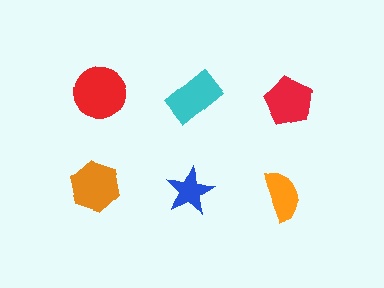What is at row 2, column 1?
An orange hexagon.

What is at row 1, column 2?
A cyan rectangle.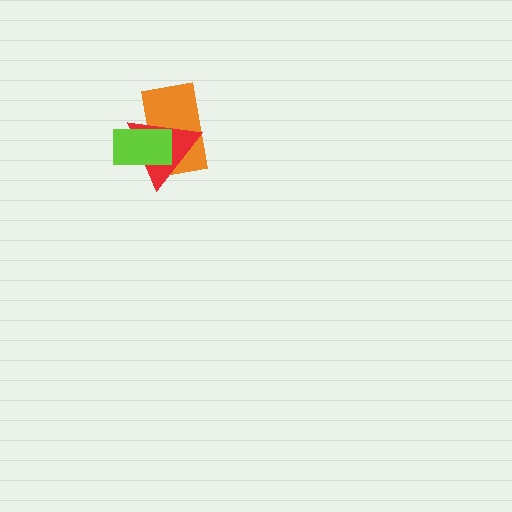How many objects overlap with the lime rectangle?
2 objects overlap with the lime rectangle.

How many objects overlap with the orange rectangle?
2 objects overlap with the orange rectangle.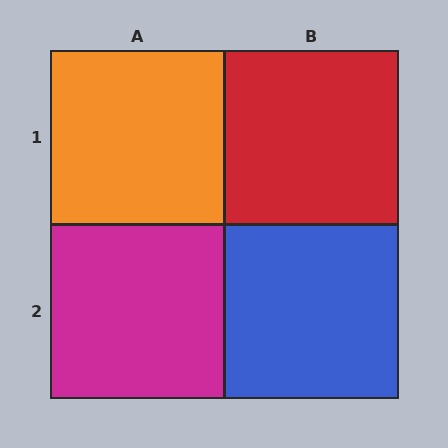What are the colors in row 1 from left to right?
Orange, red.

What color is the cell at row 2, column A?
Magenta.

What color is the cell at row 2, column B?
Blue.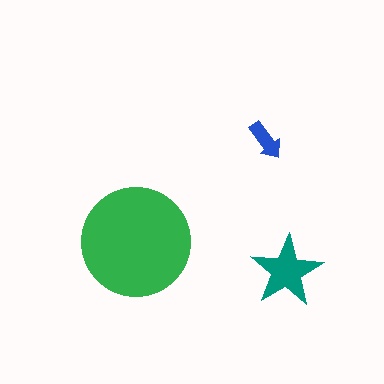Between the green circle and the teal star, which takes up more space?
The green circle.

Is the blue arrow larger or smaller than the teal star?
Smaller.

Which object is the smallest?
The blue arrow.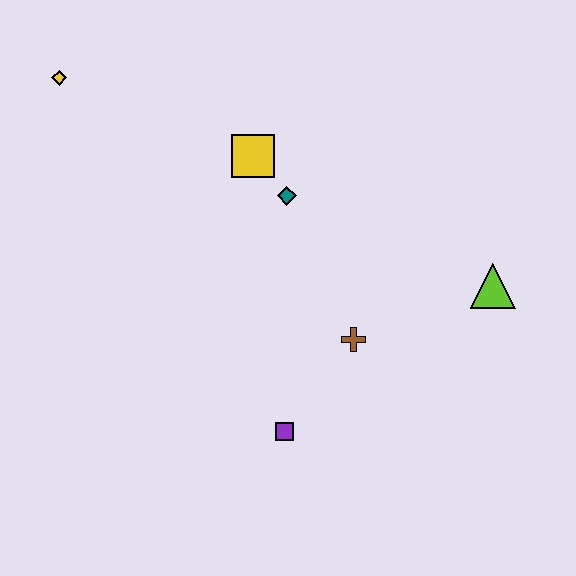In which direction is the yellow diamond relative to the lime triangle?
The yellow diamond is to the left of the lime triangle.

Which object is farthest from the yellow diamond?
The lime triangle is farthest from the yellow diamond.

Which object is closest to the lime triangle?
The brown cross is closest to the lime triangle.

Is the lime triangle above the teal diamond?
No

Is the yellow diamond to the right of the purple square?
No